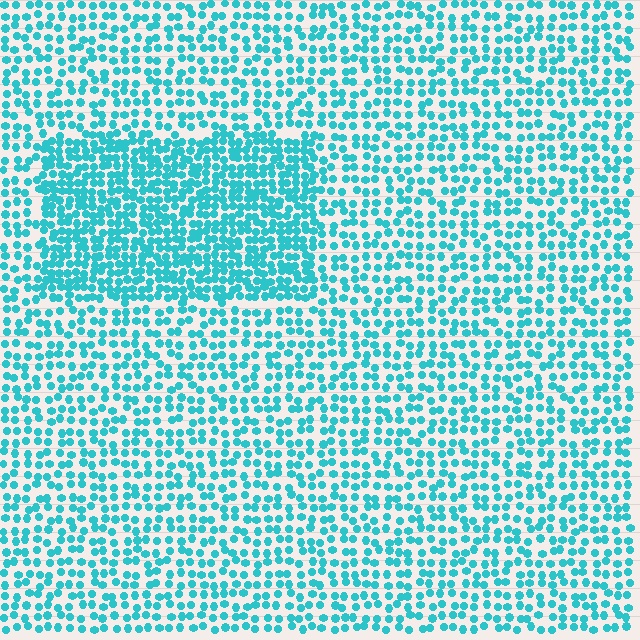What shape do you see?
I see a rectangle.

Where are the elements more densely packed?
The elements are more densely packed inside the rectangle boundary.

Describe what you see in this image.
The image contains small cyan elements arranged at two different densities. A rectangle-shaped region is visible where the elements are more densely packed than the surrounding area.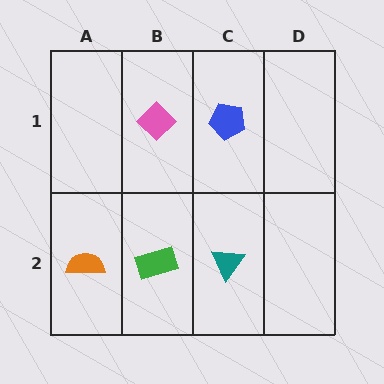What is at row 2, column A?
An orange semicircle.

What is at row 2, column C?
A teal triangle.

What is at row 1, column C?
A blue pentagon.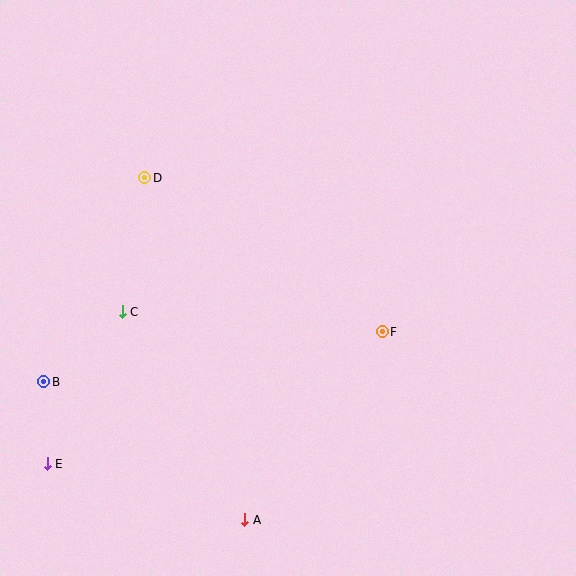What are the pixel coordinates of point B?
Point B is at (44, 382).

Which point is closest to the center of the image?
Point F at (382, 332) is closest to the center.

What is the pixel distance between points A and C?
The distance between A and C is 241 pixels.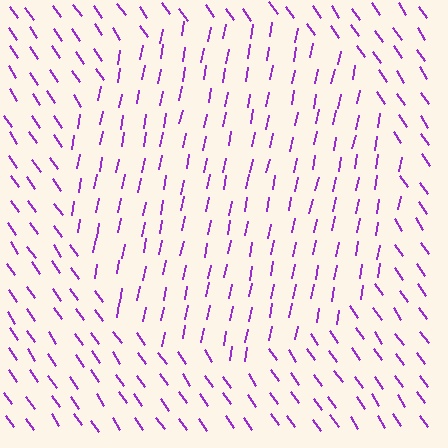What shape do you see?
I see a circle.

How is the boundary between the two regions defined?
The boundary is defined purely by a change in line orientation (approximately 45 degrees difference). All lines are the same color and thickness.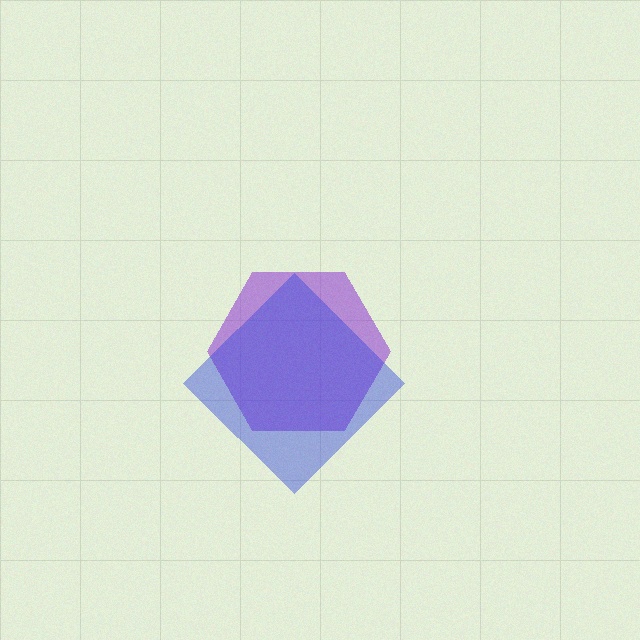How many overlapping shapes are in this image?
There are 2 overlapping shapes in the image.